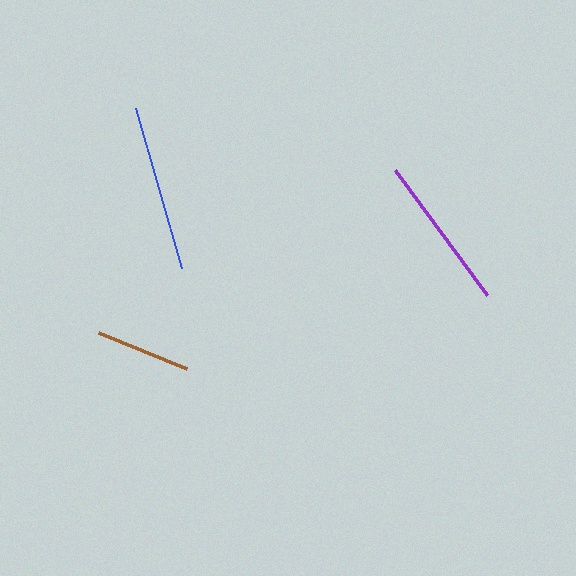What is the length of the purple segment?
The purple segment is approximately 155 pixels long.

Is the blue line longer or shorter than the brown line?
The blue line is longer than the brown line.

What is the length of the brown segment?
The brown segment is approximately 95 pixels long.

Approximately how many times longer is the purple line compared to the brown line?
The purple line is approximately 1.6 times the length of the brown line.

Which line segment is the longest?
The blue line is the longest at approximately 166 pixels.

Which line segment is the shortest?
The brown line is the shortest at approximately 95 pixels.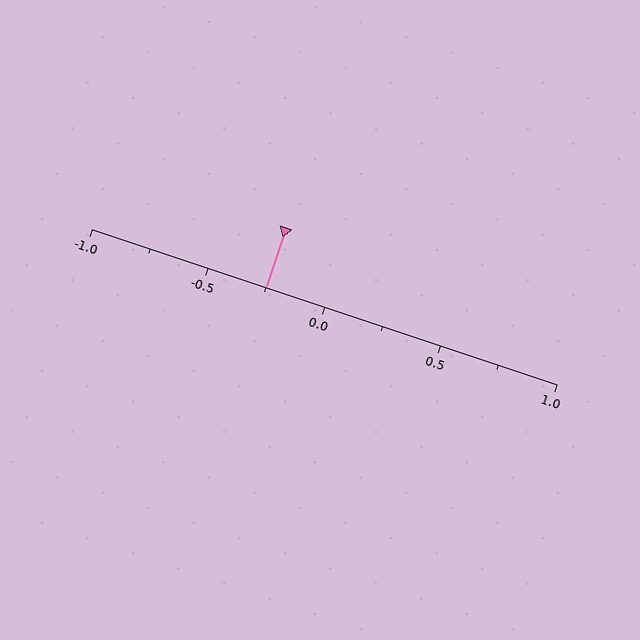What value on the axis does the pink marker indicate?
The marker indicates approximately -0.25.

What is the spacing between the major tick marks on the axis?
The major ticks are spaced 0.5 apart.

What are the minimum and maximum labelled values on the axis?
The axis runs from -1.0 to 1.0.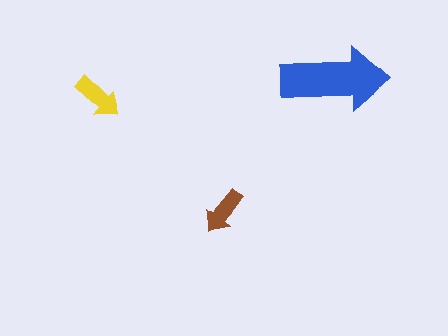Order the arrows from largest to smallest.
the blue one, the yellow one, the brown one.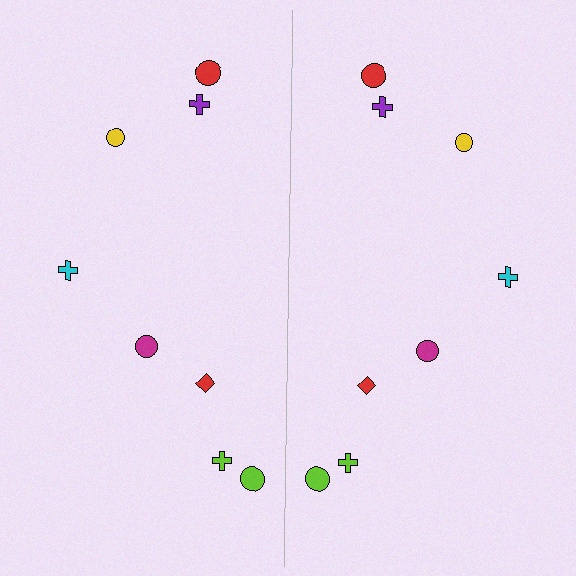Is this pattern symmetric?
Yes, this pattern has bilateral (reflection) symmetry.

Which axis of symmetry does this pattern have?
The pattern has a vertical axis of symmetry running through the center of the image.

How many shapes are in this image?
There are 16 shapes in this image.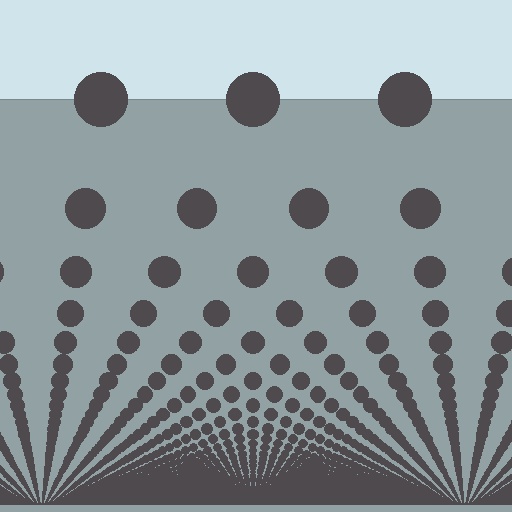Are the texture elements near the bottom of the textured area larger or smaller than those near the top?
Smaller. The gradient is inverted — elements near the bottom are smaller and denser.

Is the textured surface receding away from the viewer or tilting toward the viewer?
The surface appears to tilt toward the viewer. Texture elements get larger and sparser toward the top.